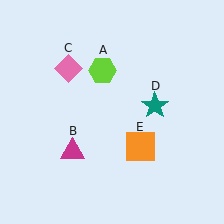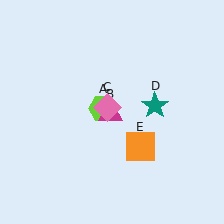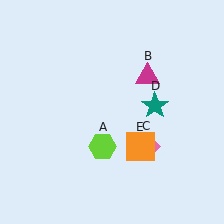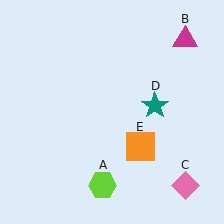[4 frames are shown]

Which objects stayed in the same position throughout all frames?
Teal star (object D) and orange square (object E) remained stationary.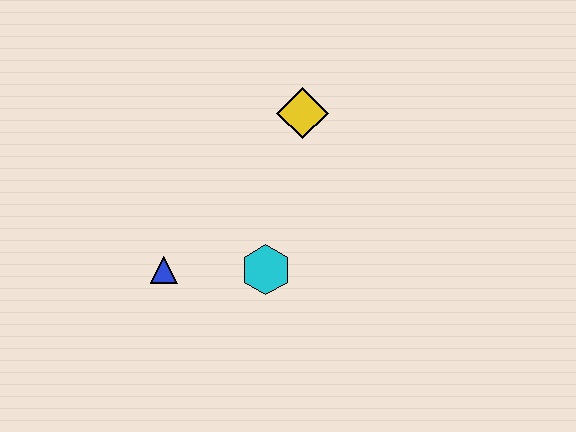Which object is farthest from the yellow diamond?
The blue triangle is farthest from the yellow diamond.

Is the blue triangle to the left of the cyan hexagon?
Yes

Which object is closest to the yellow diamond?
The cyan hexagon is closest to the yellow diamond.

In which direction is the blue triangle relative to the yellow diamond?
The blue triangle is below the yellow diamond.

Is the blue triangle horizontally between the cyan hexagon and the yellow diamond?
No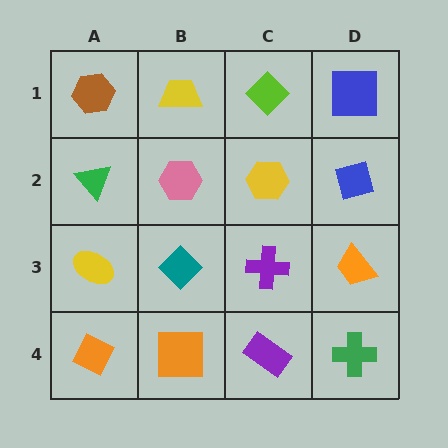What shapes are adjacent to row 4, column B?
A teal diamond (row 3, column B), an orange diamond (row 4, column A), a purple rectangle (row 4, column C).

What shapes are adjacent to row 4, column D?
An orange trapezoid (row 3, column D), a purple rectangle (row 4, column C).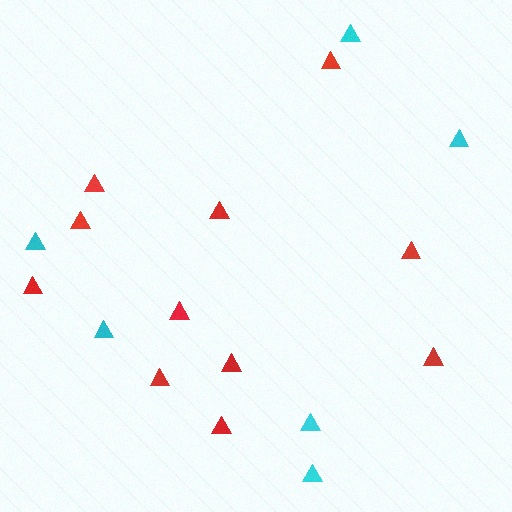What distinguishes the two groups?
There are 2 groups: one group of cyan triangles (6) and one group of red triangles (11).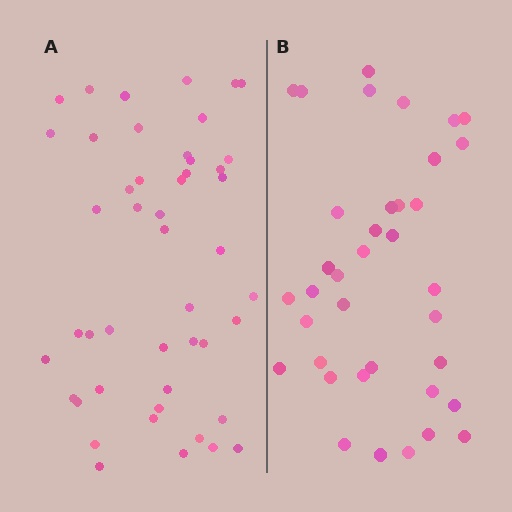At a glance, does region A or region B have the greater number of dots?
Region A (the left region) has more dots.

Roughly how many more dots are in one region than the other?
Region A has roughly 10 or so more dots than region B.